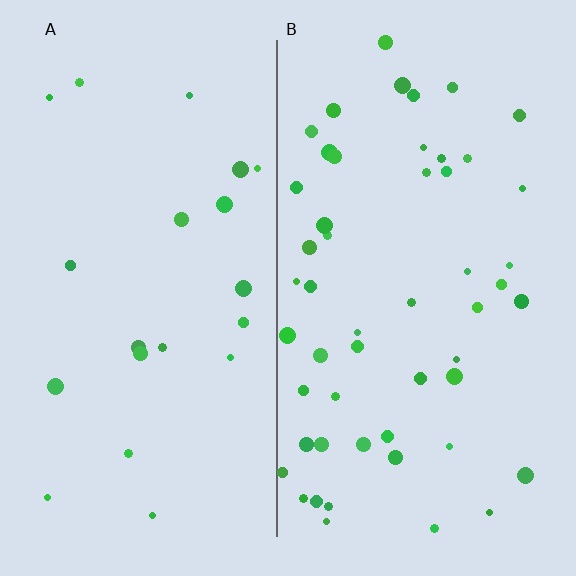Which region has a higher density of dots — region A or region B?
B (the right).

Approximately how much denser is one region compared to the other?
Approximately 2.5× — region B over region A.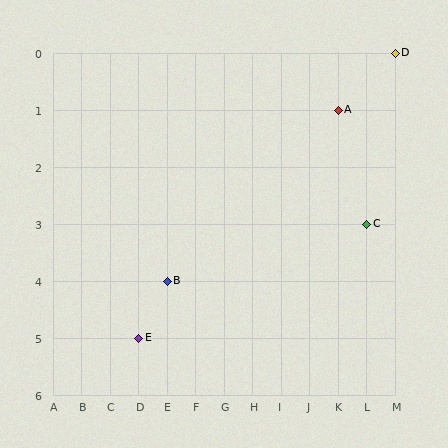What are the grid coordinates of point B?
Point B is at grid coordinates (E, 4).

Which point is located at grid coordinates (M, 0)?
Point D is at (M, 0).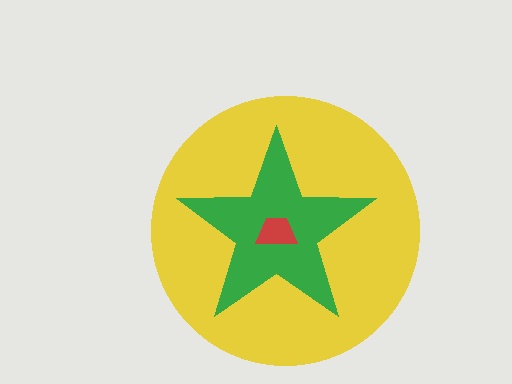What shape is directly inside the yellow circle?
The green star.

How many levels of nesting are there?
3.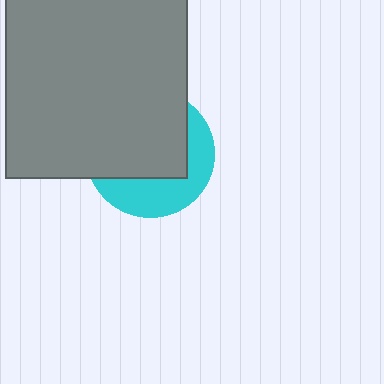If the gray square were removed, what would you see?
You would see the complete cyan circle.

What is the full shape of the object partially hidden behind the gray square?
The partially hidden object is a cyan circle.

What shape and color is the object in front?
The object in front is a gray square.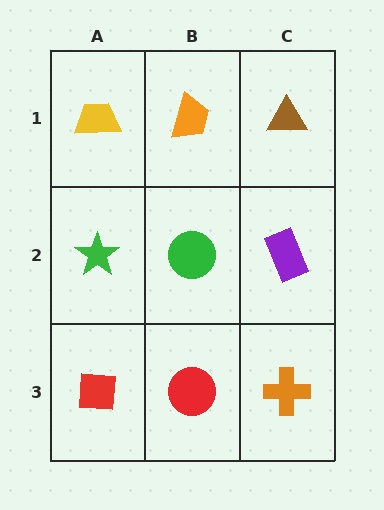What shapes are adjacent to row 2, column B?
An orange trapezoid (row 1, column B), a red circle (row 3, column B), a green star (row 2, column A), a purple rectangle (row 2, column C).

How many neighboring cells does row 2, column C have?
3.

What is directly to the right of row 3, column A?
A red circle.